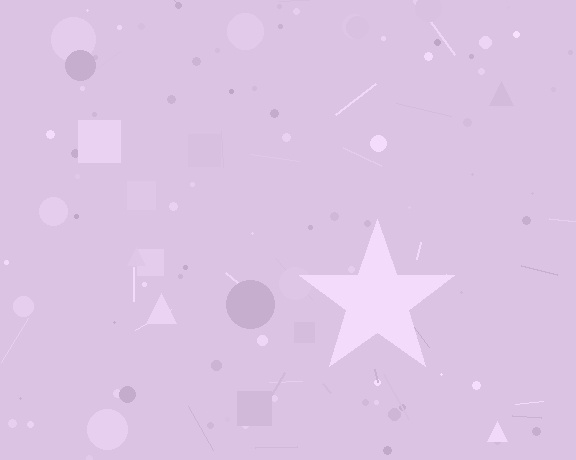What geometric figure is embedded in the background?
A star is embedded in the background.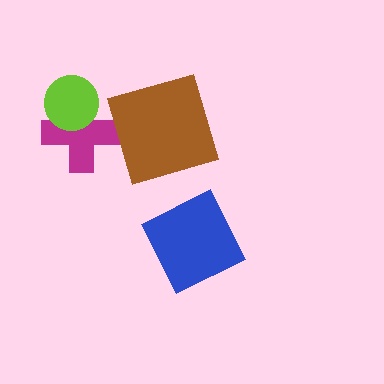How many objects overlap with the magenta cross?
1 object overlaps with the magenta cross.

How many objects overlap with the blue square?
0 objects overlap with the blue square.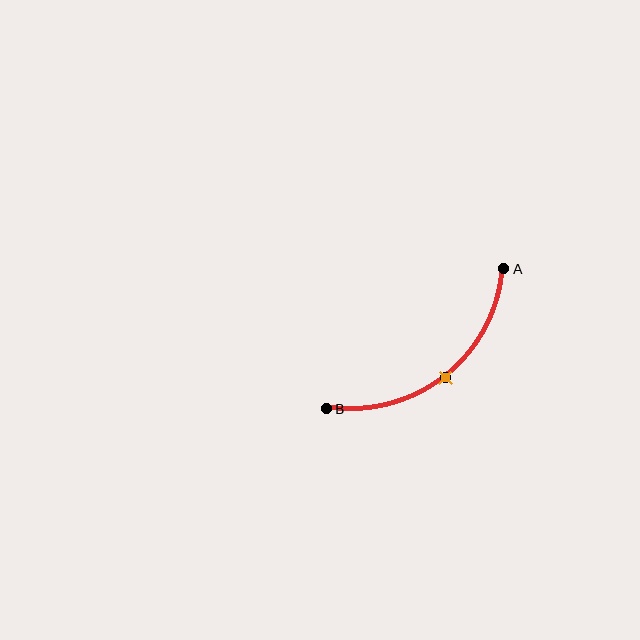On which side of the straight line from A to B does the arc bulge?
The arc bulges below and to the right of the straight line connecting A and B.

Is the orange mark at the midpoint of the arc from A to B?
Yes. The orange mark lies on the arc at equal arc-length from both A and B — it is the arc midpoint.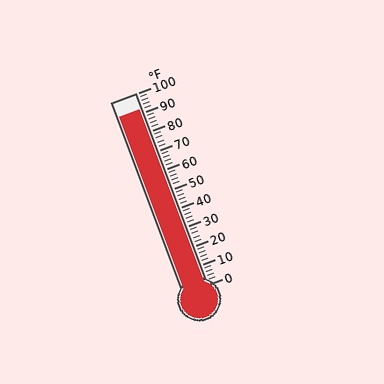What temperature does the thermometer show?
The thermometer shows approximately 92°F.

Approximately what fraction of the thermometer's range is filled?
The thermometer is filled to approximately 90% of its range.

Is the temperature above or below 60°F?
The temperature is above 60°F.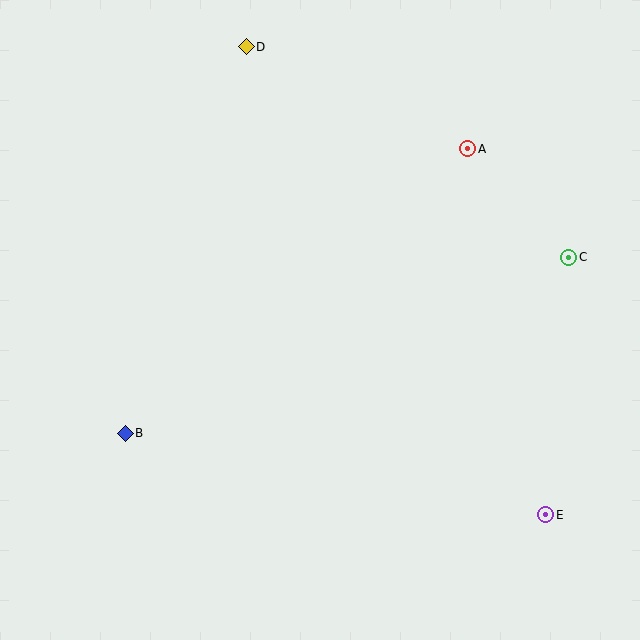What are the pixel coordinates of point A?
Point A is at (468, 149).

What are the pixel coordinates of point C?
Point C is at (569, 257).